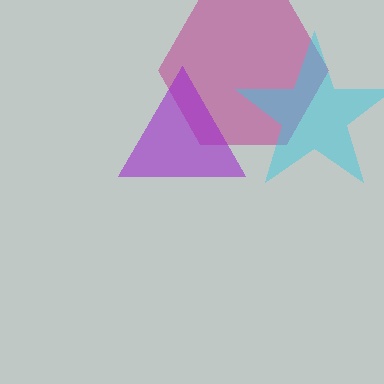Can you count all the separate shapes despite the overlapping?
Yes, there are 3 separate shapes.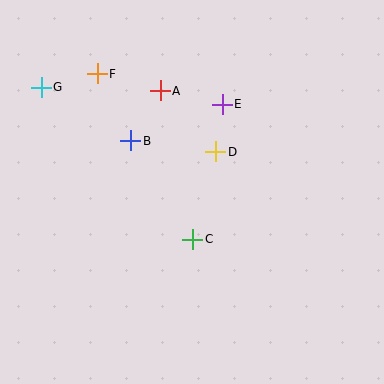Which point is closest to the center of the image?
Point D at (216, 152) is closest to the center.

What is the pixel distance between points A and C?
The distance between A and C is 152 pixels.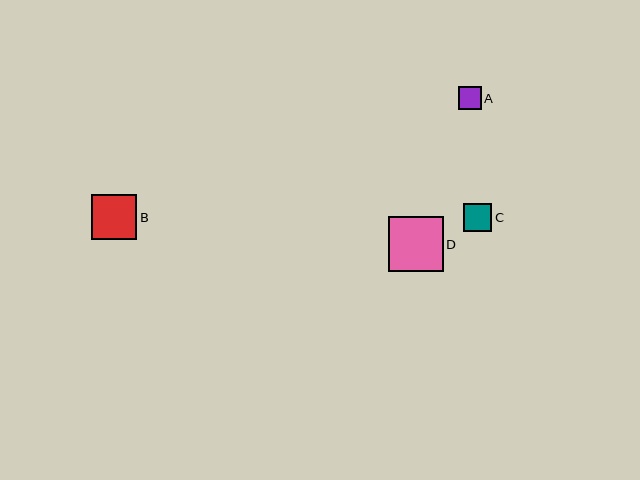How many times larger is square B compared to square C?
Square B is approximately 1.6 times the size of square C.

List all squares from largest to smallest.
From largest to smallest: D, B, C, A.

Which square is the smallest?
Square A is the smallest with a size of approximately 22 pixels.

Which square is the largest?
Square D is the largest with a size of approximately 55 pixels.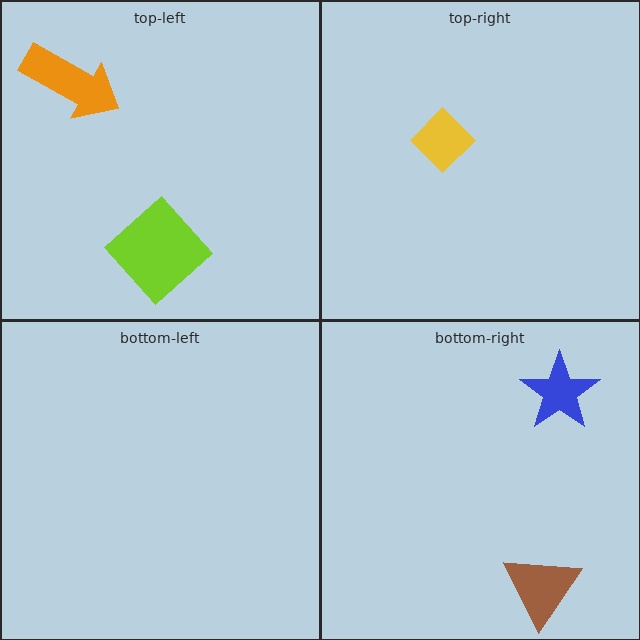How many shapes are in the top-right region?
1.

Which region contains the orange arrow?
The top-left region.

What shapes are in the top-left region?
The orange arrow, the lime diamond.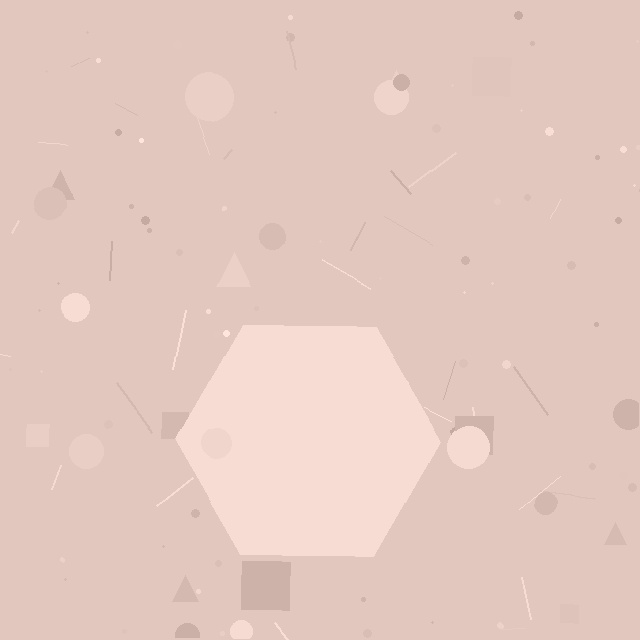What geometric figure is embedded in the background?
A hexagon is embedded in the background.